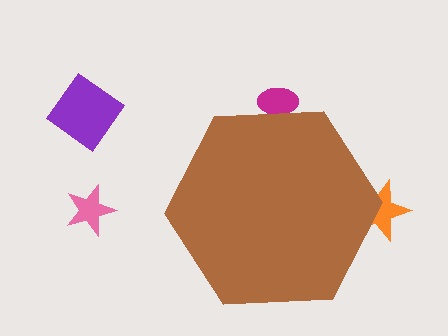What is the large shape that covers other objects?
A brown hexagon.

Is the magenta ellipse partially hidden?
Yes, the magenta ellipse is partially hidden behind the brown hexagon.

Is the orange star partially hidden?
Yes, the orange star is partially hidden behind the brown hexagon.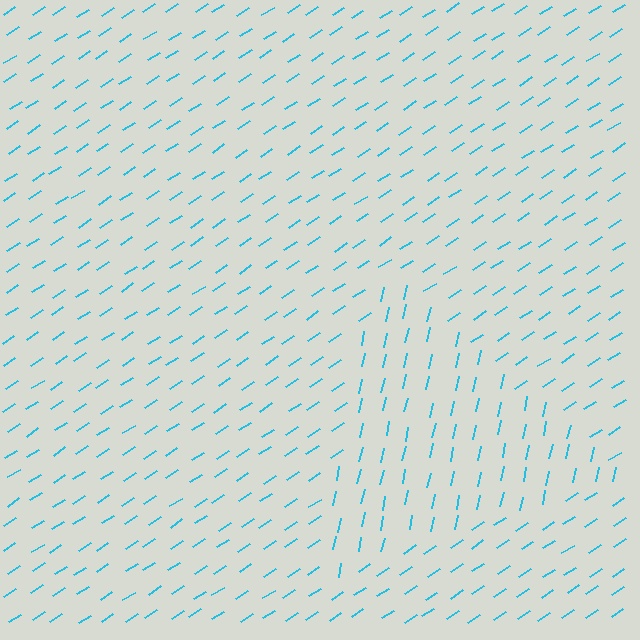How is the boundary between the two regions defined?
The boundary is defined purely by a change in line orientation (approximately 45 degrees difference). All lines are the same color and thickness.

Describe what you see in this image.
The image is filled with small cyan line segments. A triangle region in the image has lines oriented differently from the surrounding lines, creating a visible texture boundary.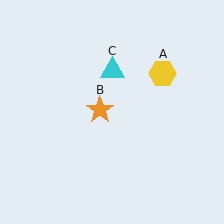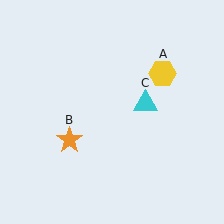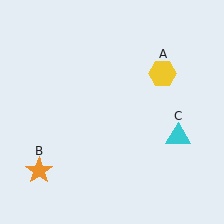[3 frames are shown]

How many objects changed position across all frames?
2 objects changed position: orange star (object B), cyan triangle (object C).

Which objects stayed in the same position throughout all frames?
Yellow hexagon (object A) remained stationary.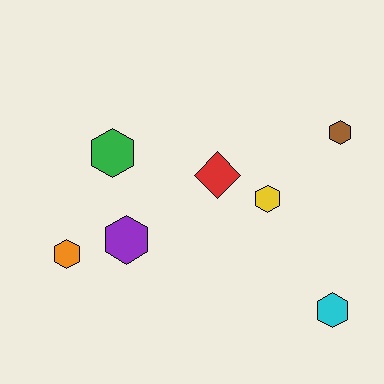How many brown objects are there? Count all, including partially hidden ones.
There is 1 brown object.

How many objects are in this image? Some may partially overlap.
There are 7 objects.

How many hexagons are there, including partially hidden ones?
There are 6 hexagons.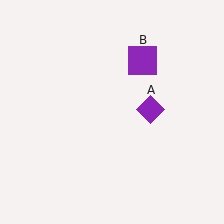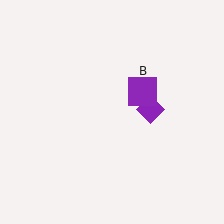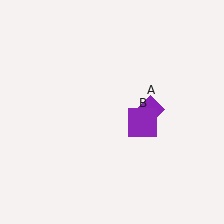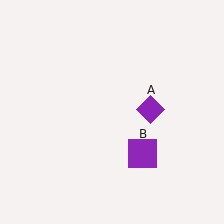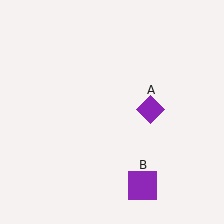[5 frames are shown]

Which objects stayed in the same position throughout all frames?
Purple diamond (object A) remained stationary.